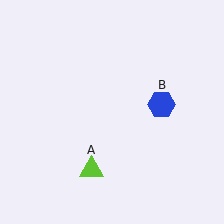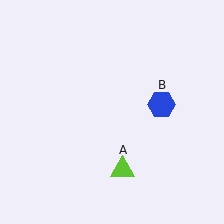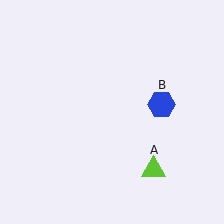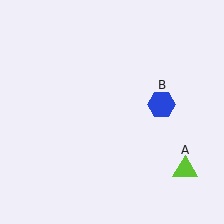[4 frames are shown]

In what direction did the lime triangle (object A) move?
The lime triangle (object A) moved right.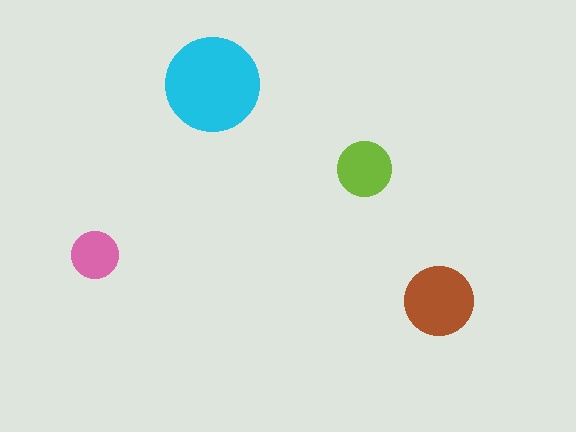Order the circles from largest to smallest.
the cyan one, the brown one, the lime one, the pink one.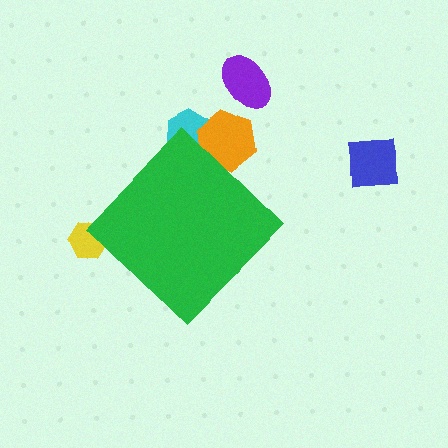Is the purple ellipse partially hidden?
No, the purple ellipse is fully visible.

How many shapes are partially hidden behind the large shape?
3 shapes are partially hidden.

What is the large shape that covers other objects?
A green diamond.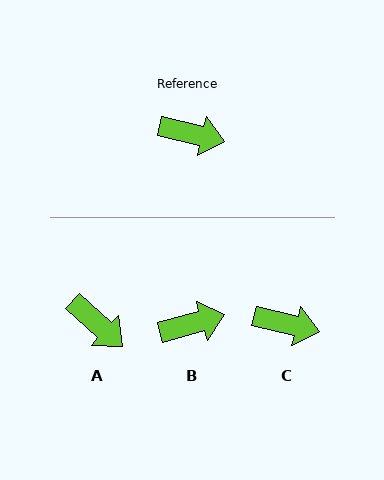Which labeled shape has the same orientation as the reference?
C.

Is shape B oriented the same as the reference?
No, it is off by about 29 degrees.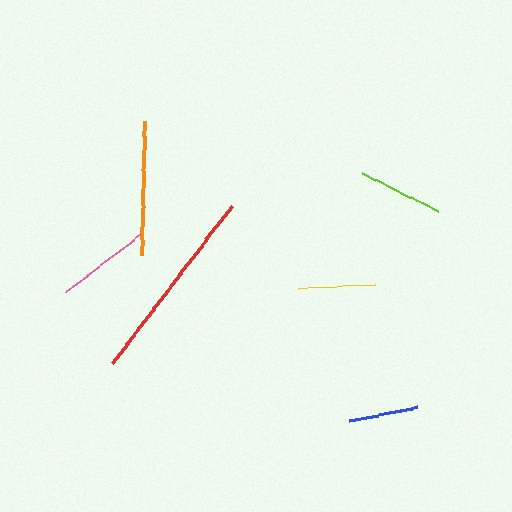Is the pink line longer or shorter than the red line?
The red line is longer than the pink line.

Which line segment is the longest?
The red line is the longest at approximately 198 pixels.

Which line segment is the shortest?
The blue line is the shortest at approximately 71 pixels.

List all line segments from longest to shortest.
From longest to shortest: red, orange, pink, lime, yellow, blue.